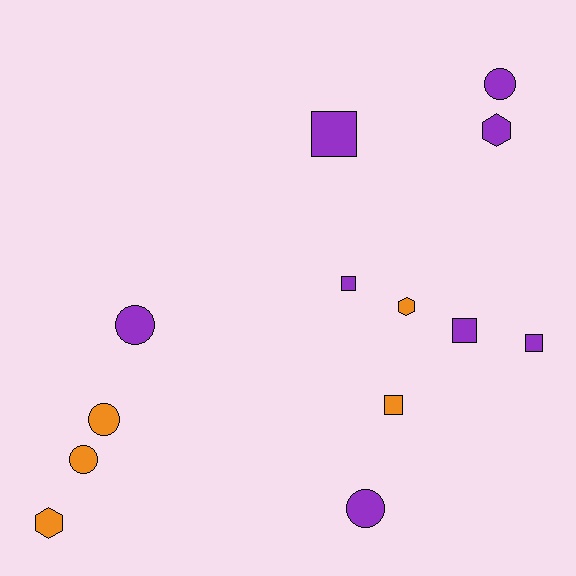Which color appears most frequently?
Purple, with 8 objects.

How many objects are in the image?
There are 13 objects.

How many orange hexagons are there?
There are 2 orange hexagons.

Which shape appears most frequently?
Circle, with 5 objects.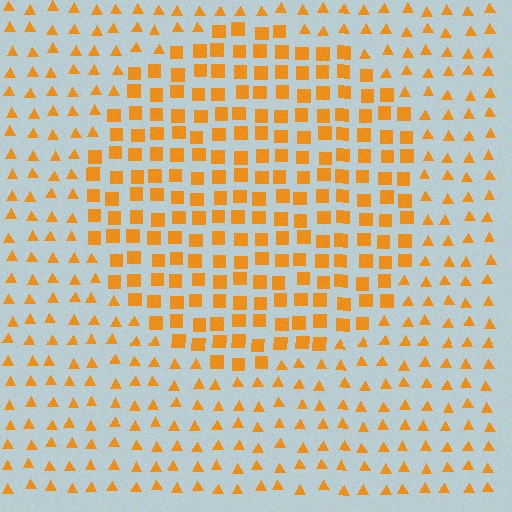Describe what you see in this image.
The image is filled with small orange elements arranged in a uniform grid. A circle-shaped region contains squares, while the surrounding area contains triangles. The boundary is defined purely by the change in element shape.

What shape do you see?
I see a circle.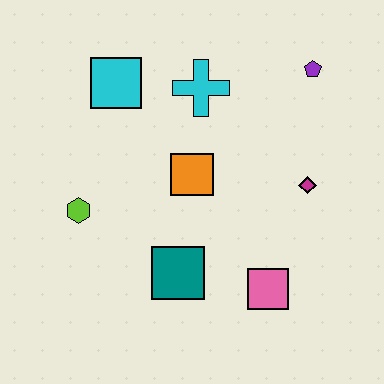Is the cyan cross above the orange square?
Yes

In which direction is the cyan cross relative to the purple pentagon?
The cyan cross is to the left of the purple pentagon.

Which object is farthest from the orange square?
The purple pentagon is farthest from the orange square.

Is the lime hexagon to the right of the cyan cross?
No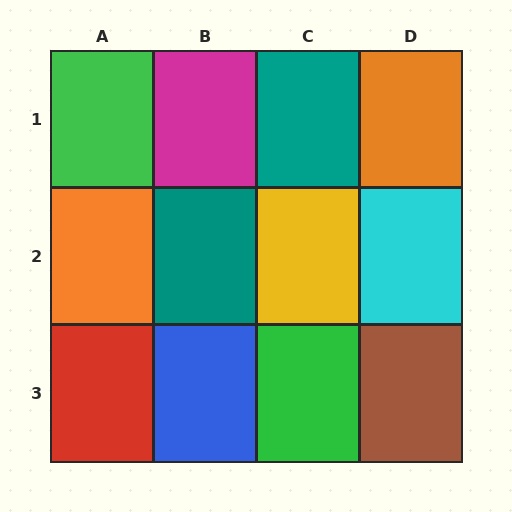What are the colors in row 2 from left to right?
Orange, teal, yellow, cyan.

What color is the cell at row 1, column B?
Magenta.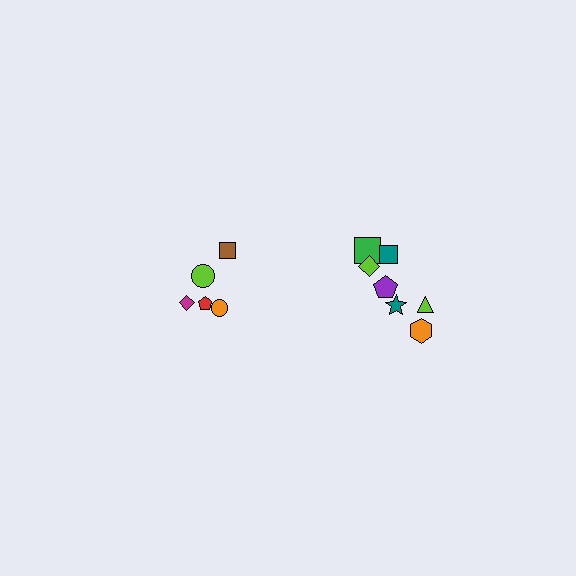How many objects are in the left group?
There are 5 objects.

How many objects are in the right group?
There are 7 objects.